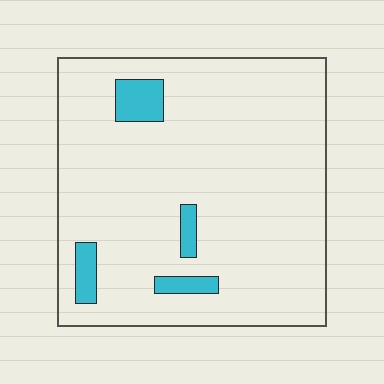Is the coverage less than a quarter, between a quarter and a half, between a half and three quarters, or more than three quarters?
Less than a quarter.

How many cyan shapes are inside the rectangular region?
4.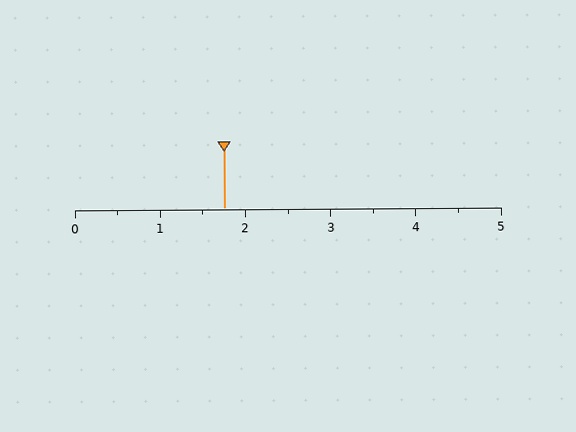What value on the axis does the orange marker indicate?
The marker indicates approximately 1.8.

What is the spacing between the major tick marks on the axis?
The major ticks are spaced 1 apart.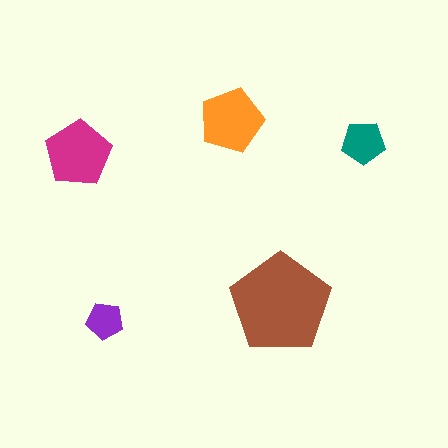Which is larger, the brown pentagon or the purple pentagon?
The brown one.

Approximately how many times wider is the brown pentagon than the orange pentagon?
About 1.5 times wider.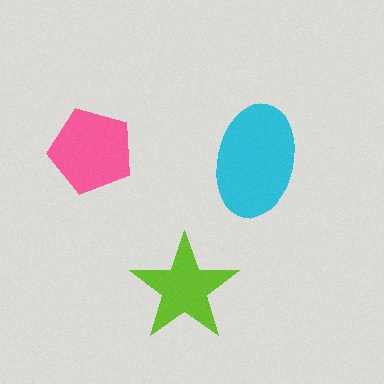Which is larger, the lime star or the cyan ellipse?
The cyan ellipse.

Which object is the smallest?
The lime star.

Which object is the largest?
The cyan ellipse.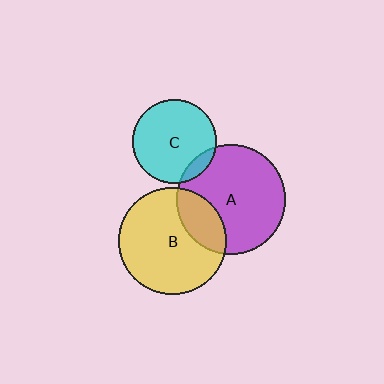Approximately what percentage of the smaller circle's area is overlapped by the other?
Approximately 25%.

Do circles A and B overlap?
Yes.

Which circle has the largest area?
Circle A (purple).